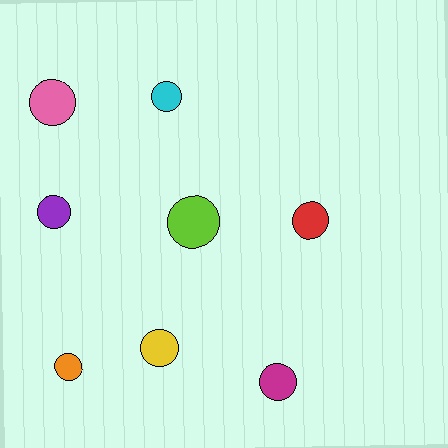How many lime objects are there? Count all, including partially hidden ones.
There is 1 lime object.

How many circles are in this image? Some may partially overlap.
There are 8 circles.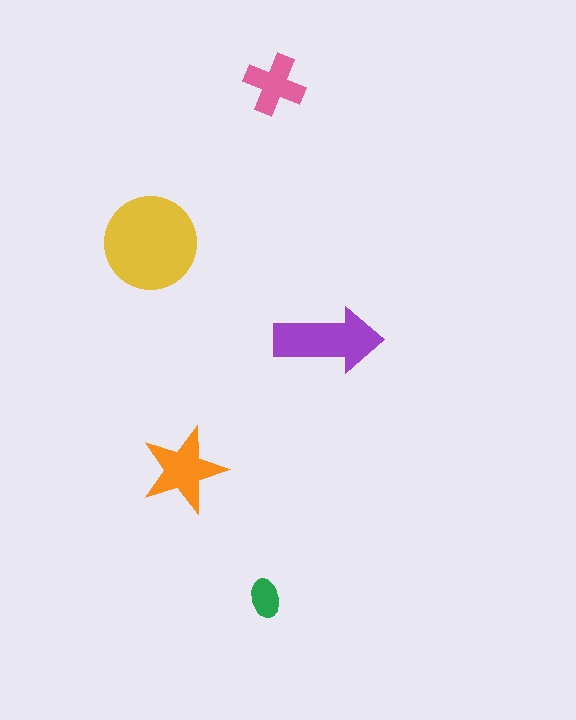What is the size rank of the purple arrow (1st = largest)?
2nd.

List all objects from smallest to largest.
The green ellipse, the pink cross, the orange star, the purple arrow, the yellow circle.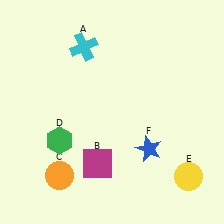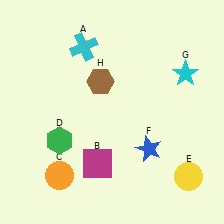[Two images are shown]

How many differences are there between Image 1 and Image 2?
There are 2 differences between the two images.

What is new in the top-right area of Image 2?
A cyan star (G) was added in the top-right area of Image 2.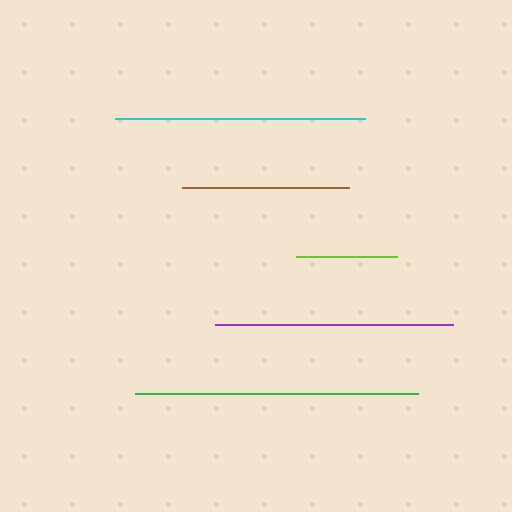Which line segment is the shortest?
The lime line is the shortest at approximately 101 pixels.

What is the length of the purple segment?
The purple segment is approximately 238 pixels long.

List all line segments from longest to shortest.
From longest to shortest: green, cyan, purple, brown, lime.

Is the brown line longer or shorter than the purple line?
The purple line is longer than the brown line.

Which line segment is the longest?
The green line is the longest at approximately 283 pixels.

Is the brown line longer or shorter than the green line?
The green line is longer than the brown line.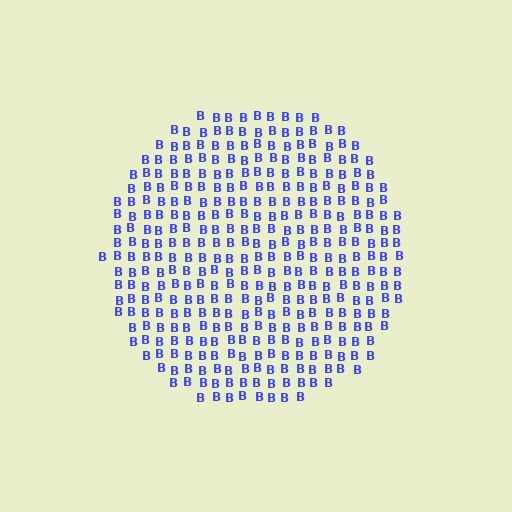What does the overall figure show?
The overall figure shows a circle.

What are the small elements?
The small elements are letter B's.